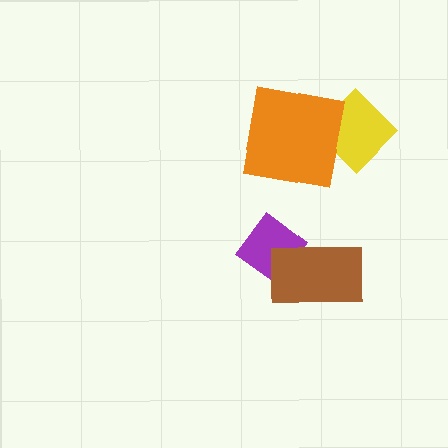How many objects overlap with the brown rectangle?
1 object overlaps with the brown rectangle.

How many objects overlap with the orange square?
1 object overlaps with the orange square.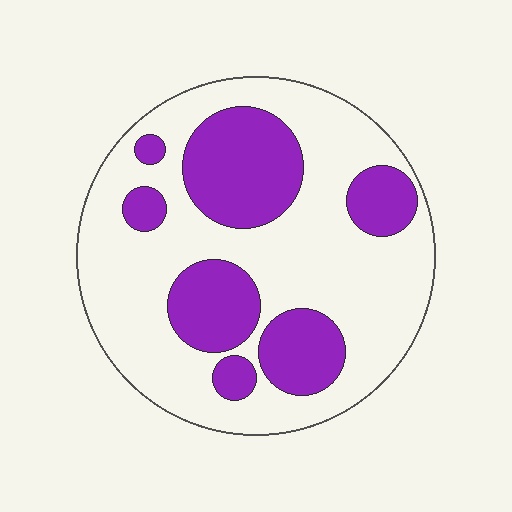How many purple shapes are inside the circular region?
7.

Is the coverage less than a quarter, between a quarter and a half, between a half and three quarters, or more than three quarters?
Between a quarter and a half.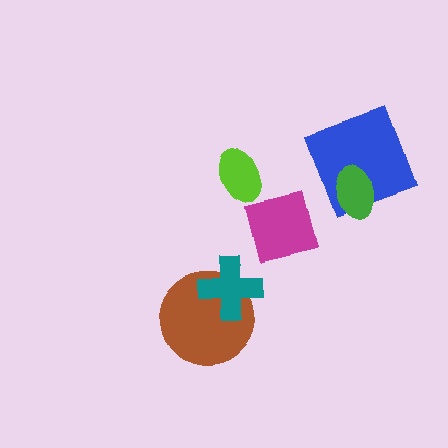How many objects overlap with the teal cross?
1 object overlaps with the teal cross.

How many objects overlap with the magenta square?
0 objects overlap with the magenta square.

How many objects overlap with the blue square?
1 object overlaps with the blue square.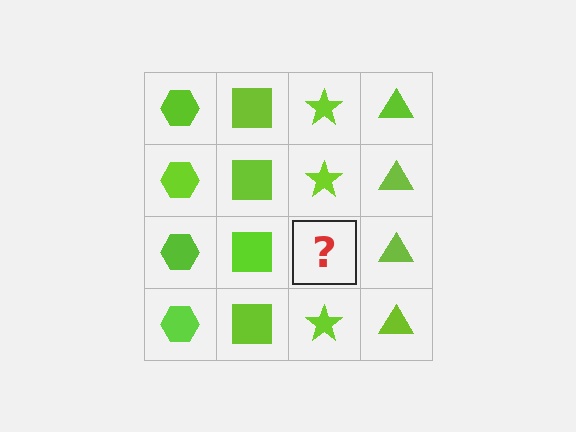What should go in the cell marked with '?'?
The missing cell should contain a lime star.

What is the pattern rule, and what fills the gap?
The rule is that each column has a consistent shape. The gap should be filled with a lime star.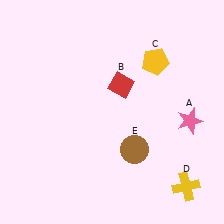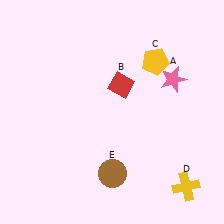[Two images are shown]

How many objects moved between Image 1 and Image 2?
2 objects moved between the two images.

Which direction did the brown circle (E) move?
The brown circle (E) moved down.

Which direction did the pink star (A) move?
The pink star (A) moved up.